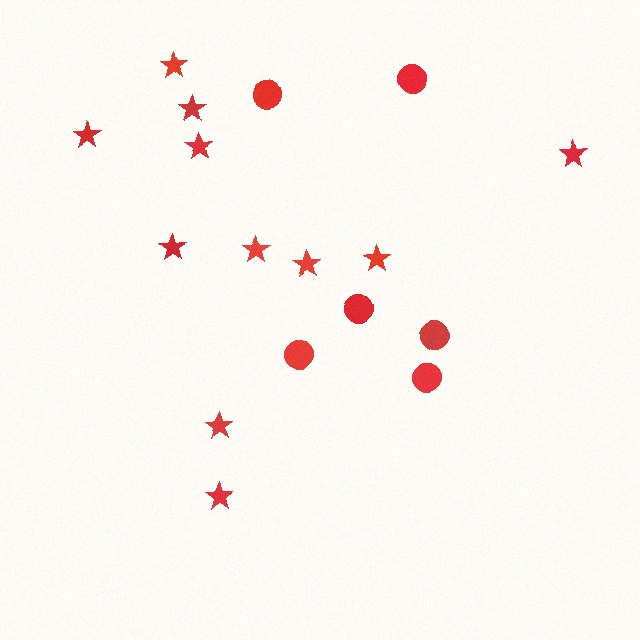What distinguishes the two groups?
There are 2 groups: one group of circles (6) and one group of stars (11).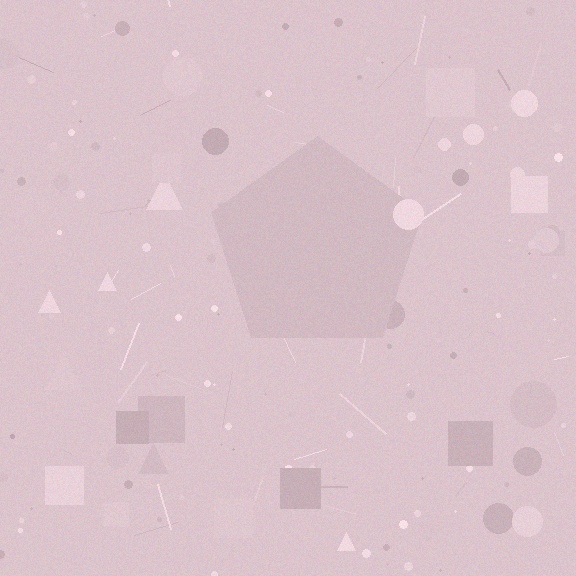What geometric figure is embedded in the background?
A pentagon is embedded in the background.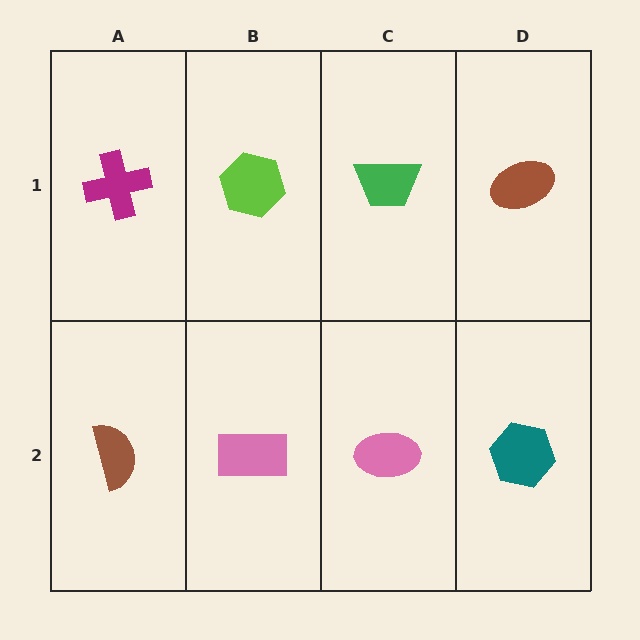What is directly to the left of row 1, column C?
A lime hexagon.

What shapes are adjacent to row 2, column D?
A brown ellipse (row 1, column D), a pink ellipse (row 2, column C).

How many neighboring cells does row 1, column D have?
2.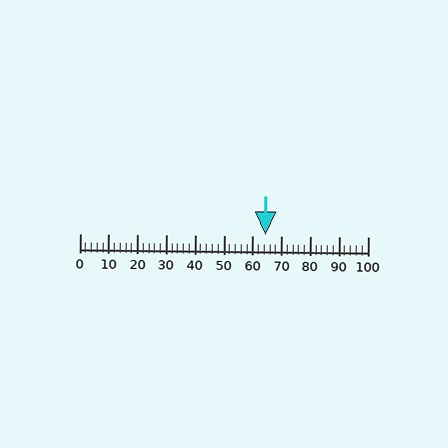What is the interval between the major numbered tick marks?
The major tick marks are spaced 10 units apart.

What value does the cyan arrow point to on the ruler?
The cyan arrow points to approximately 64.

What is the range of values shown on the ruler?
The ruler shows values from 0 to 100.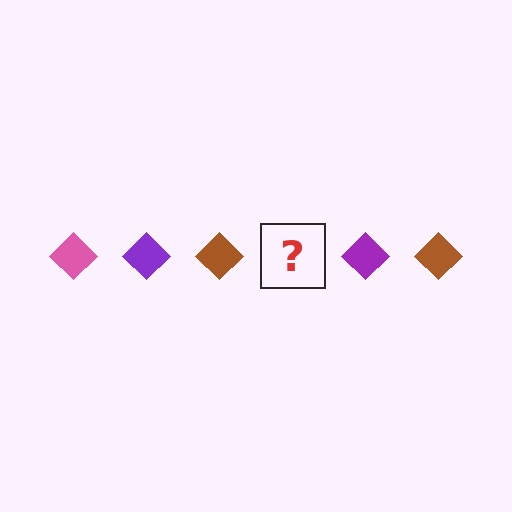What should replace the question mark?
The question mark should be replaced with a pink diamond.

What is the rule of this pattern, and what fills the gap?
The rule is that the pattern cycles through pink, purple, brown diamonds. The gap should be filled with a pink diamond.